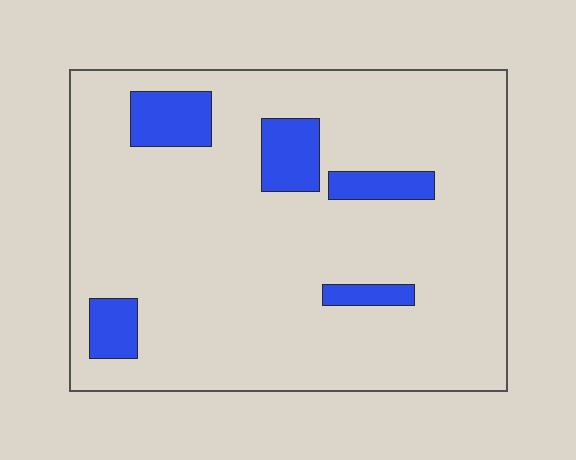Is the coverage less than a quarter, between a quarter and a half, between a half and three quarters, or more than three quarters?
Less than a quarter.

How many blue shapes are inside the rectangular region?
5.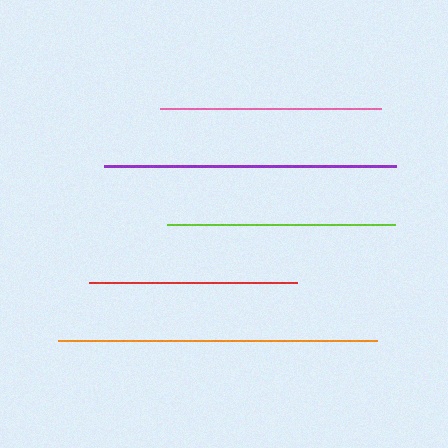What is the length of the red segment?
The red segment is approximately 208 pixels long.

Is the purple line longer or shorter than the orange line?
The orange line is longer than the purple line.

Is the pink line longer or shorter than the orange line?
The orange line is longer than the pink line.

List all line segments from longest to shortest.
From longest to shortest: orange, purple, lime, pink, red.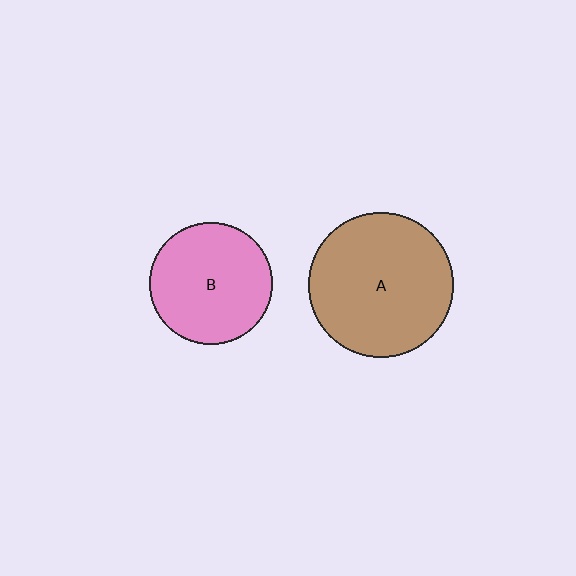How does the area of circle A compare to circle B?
Approximately 1.4 times.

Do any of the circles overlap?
No, none of the circles overlap.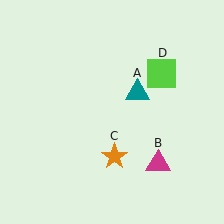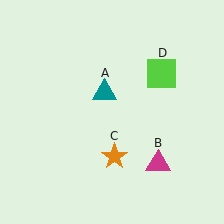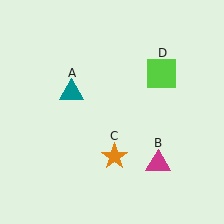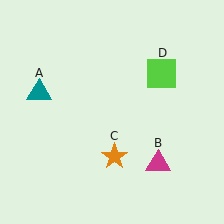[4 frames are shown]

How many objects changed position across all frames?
1 object changed position: teal triangle (object A).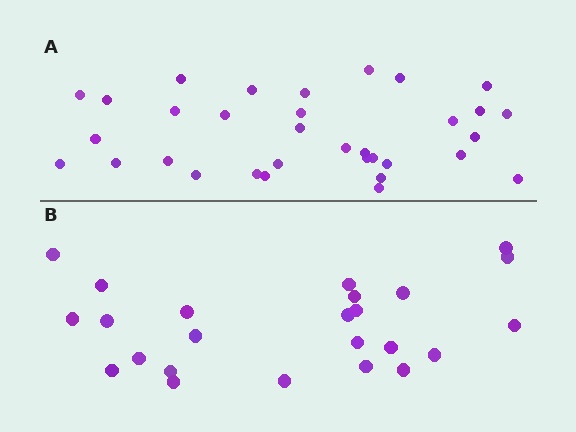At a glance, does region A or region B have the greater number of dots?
Region A (the top region) has more dots.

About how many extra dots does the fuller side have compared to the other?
Region A has roughly 8 or so more dots than region B.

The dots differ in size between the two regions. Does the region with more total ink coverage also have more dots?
No. Region B has more total ink coverage because its dots are larger, but region A actually contains more individual dots. Total area can be misleading — the number of items is what matters here.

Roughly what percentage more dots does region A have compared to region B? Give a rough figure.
About 40% more.